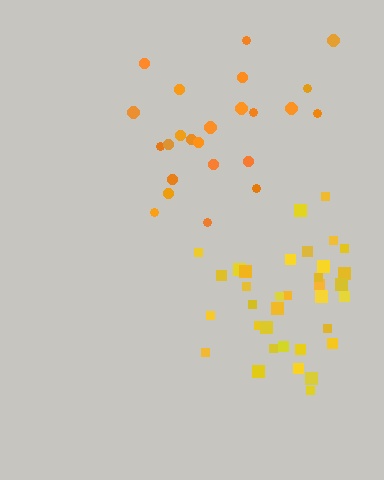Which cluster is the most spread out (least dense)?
Orange.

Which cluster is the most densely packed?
Yellow.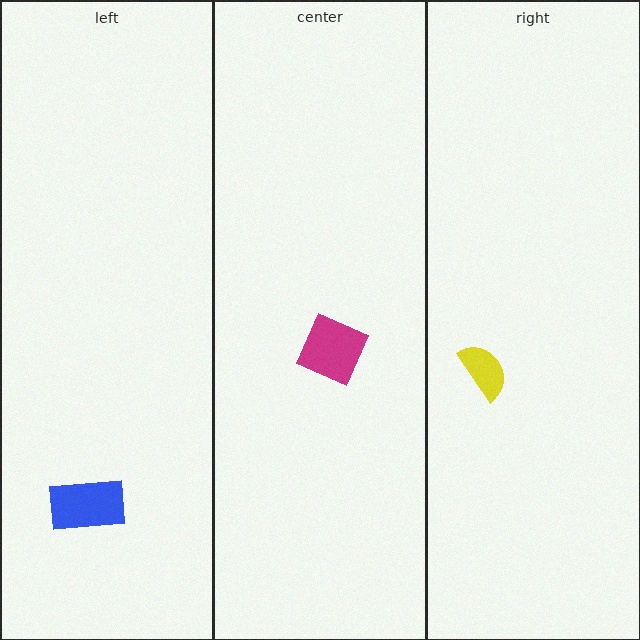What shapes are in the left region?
The blue rectangle.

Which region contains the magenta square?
The center region.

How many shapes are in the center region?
1.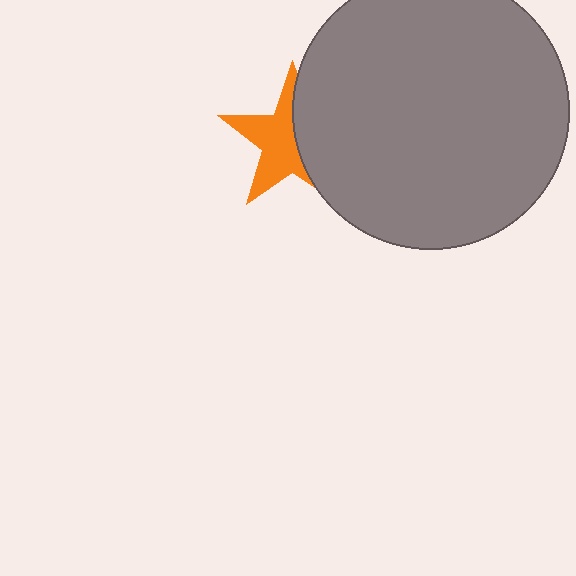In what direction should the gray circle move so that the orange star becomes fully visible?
The gray circle should move right. That is the shortest direction to clear the overlap and leave the orange star fully visible.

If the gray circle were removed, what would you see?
You would see the complete orange star.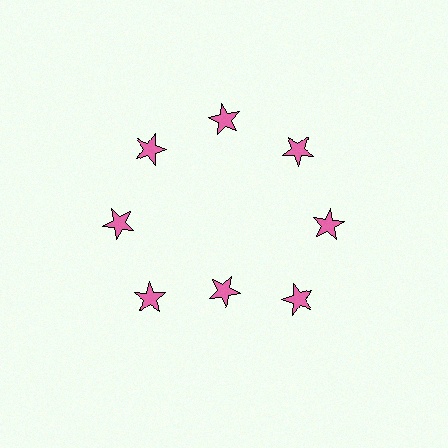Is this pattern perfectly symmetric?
No. The 8 pink stars are arranged in a ring, but one element near the 6 o'clock position is pulled inward toward the center, breaking the 8-fold rotational symmetry.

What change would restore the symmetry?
The symmetry would be restored by moving it outward, back onto the ring so that all 8 stars sit at equal angles and equal distance from the center.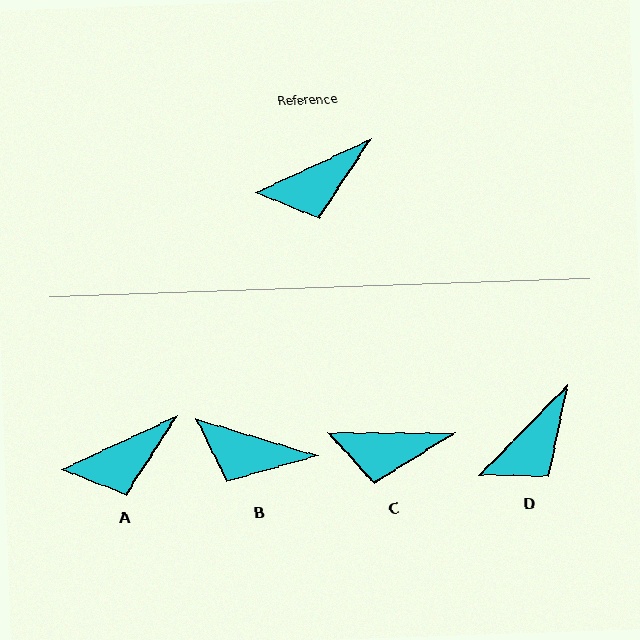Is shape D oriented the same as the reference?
No, it is off by about 21 degrees.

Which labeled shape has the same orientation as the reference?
A.